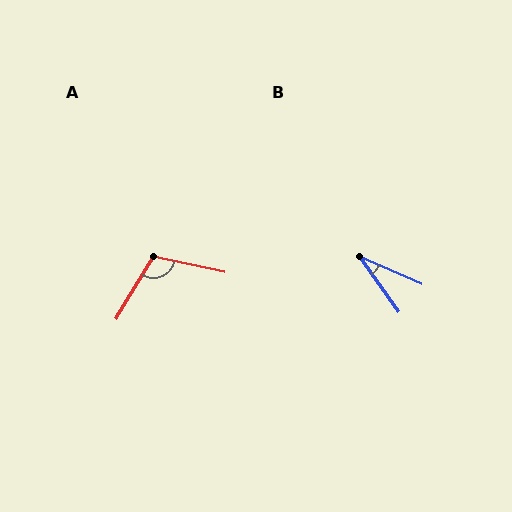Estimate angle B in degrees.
Approximately 31 degrees.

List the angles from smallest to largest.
B (31°), A (108°).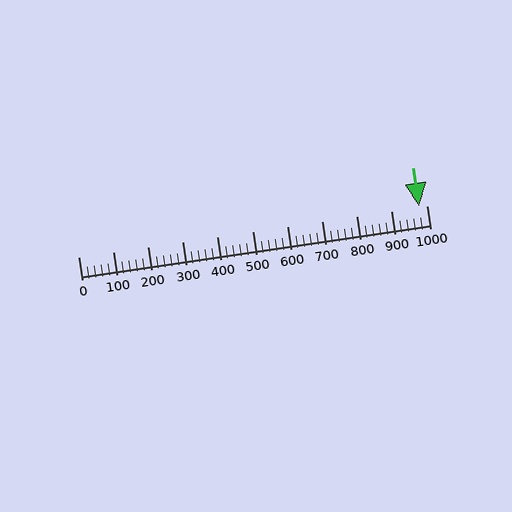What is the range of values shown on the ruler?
The ruler shows values from 0 to 1000.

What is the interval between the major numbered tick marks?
The major tick marks are spaced 100 units apart.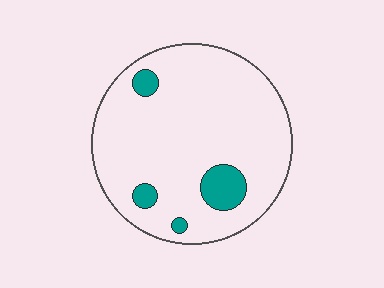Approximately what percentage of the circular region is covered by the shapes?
Approximately 10%.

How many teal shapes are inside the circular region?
4.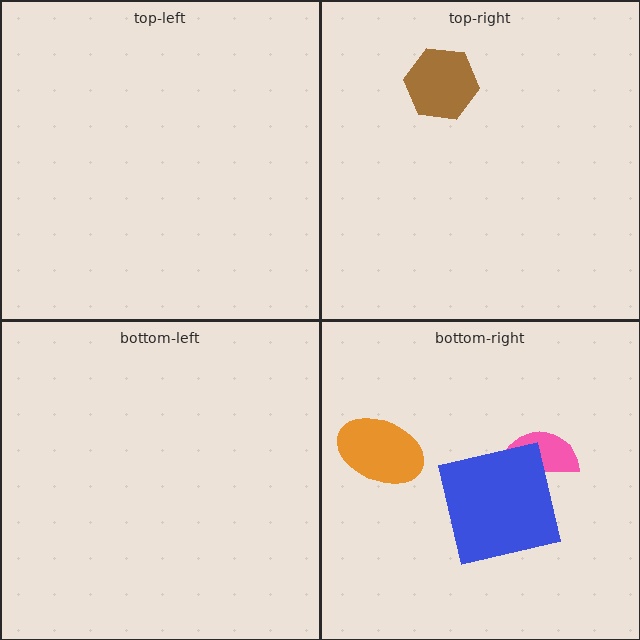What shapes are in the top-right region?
The brown hexagon.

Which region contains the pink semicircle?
The bottom-right region.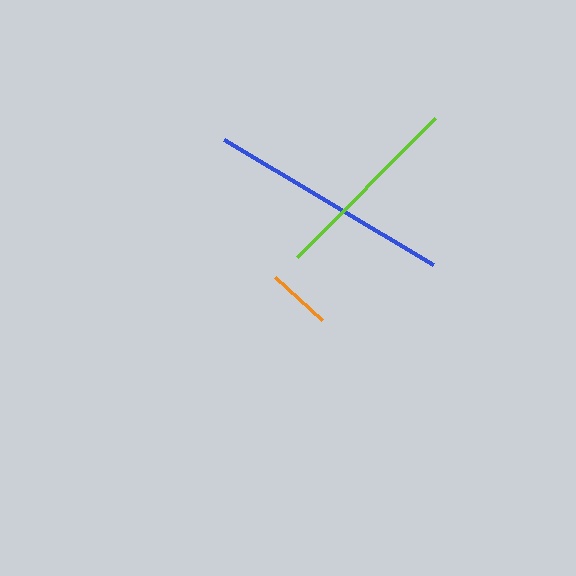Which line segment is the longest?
The blue line is the longest at approximately 244 pixels.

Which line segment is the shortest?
The orange line is the shortest at approximately 64 pixels.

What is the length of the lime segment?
The lime segment is approximately 196 pixels long.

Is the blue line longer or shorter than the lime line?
The blue line is longer than the lime line.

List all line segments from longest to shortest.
From longest to shortest: blue, lime, orange.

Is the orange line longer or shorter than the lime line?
The lime line is longer than the orange line.